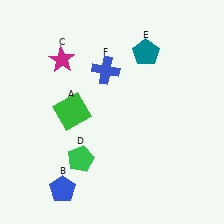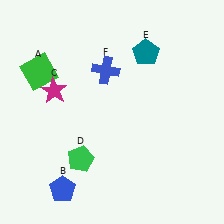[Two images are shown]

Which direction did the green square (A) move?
The green square (A) moved up.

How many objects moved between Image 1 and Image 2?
2 objects moved between the two images.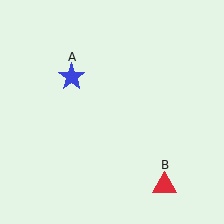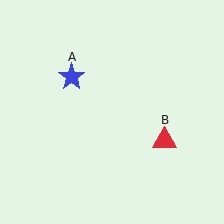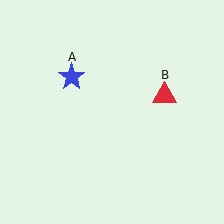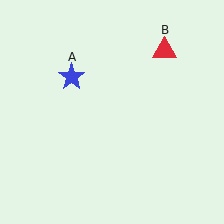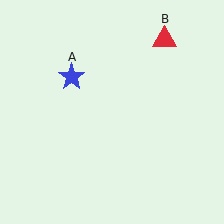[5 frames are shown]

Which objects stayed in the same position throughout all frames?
Blue star (object A) remained stationary.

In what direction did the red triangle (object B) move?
The red triangle (object B) moved up.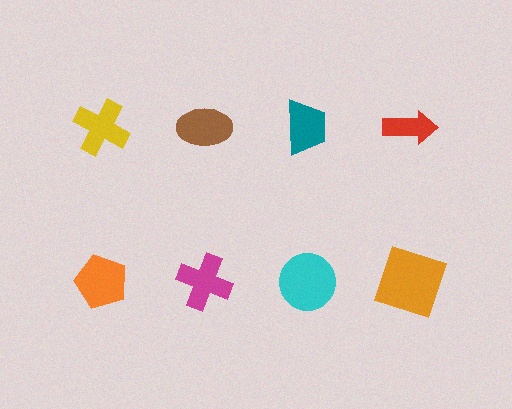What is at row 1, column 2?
A brown ellipse.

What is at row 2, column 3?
A cyan circle.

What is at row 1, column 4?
A red arrow.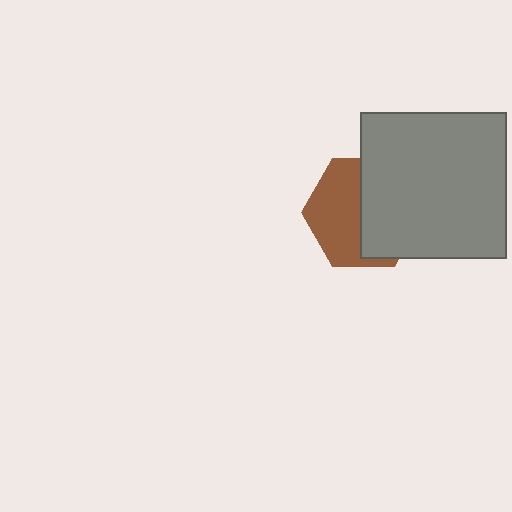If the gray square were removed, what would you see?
You would see the complete brown hexagon.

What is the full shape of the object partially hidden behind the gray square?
The partially hidden object is a brown hexagon.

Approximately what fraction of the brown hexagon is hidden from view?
Roughly 51% of the brown hexagon is hidden behind the gray square.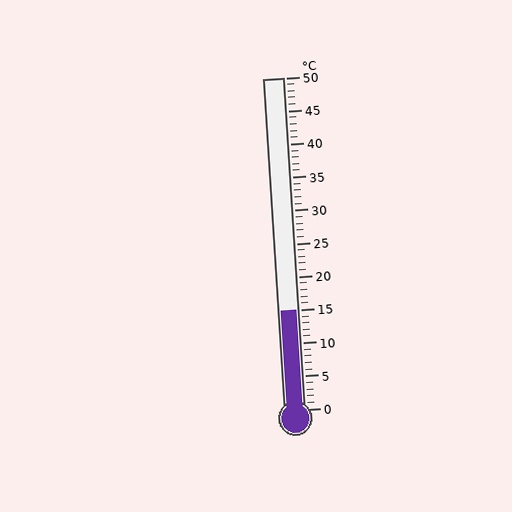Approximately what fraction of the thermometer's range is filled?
The thermometer is filled to approximately 30% of its range.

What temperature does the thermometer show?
The thermometer shows approximately 15°C.